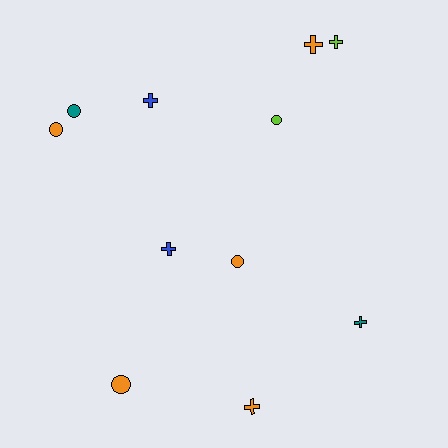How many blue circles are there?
There are no blue circles.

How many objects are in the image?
There are 11 objects.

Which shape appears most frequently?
Cross, with 6 objects.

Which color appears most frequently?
Orange, with 5 objects.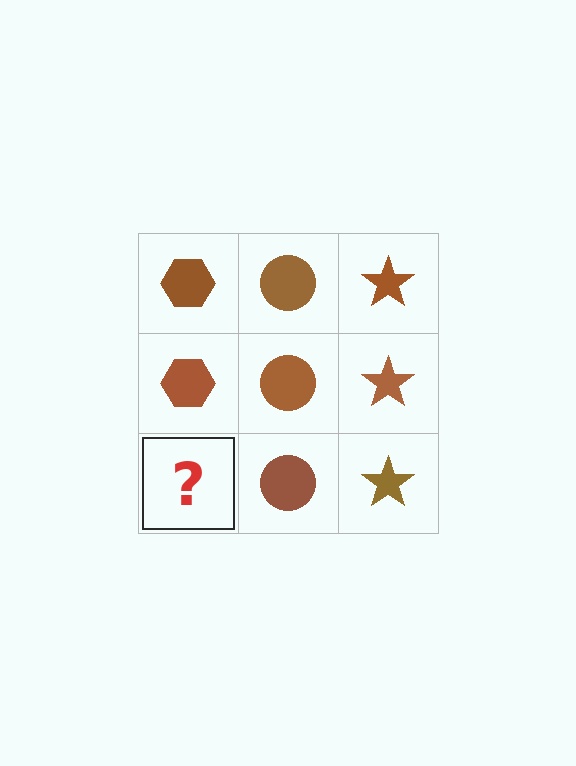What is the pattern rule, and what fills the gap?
The rule is that each column has a consistent shape. The gap should be filled with a brown hexagon.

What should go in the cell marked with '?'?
The missing cell should contain a brown hexagon.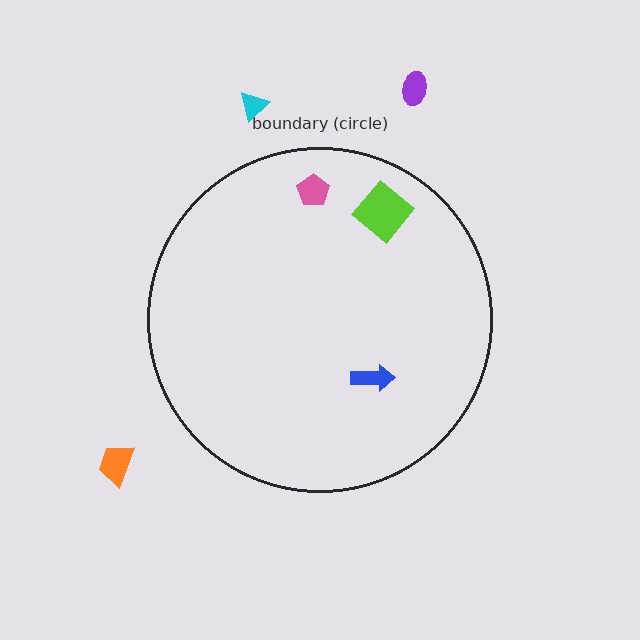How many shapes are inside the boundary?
3 inside, 3 outside.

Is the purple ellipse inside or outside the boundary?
Outside.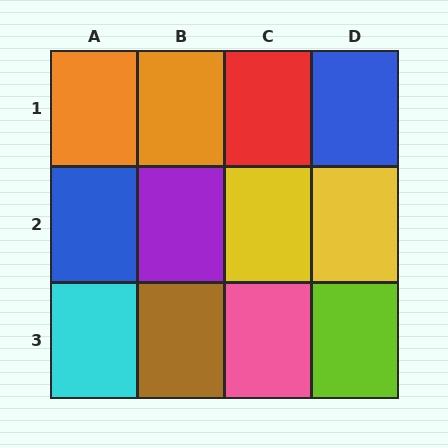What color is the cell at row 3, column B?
Brown.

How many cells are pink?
1 cell is pink.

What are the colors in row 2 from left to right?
Blue, purple, yellow, yellow.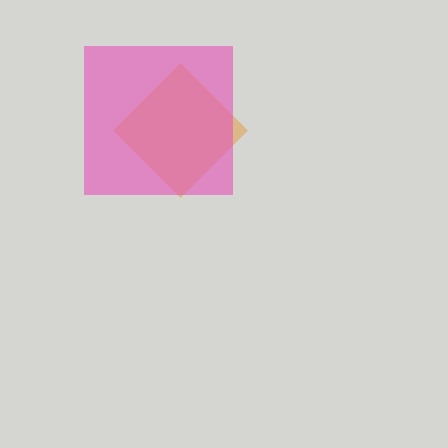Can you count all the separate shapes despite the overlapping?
Yes, there are 2 separate shapes.